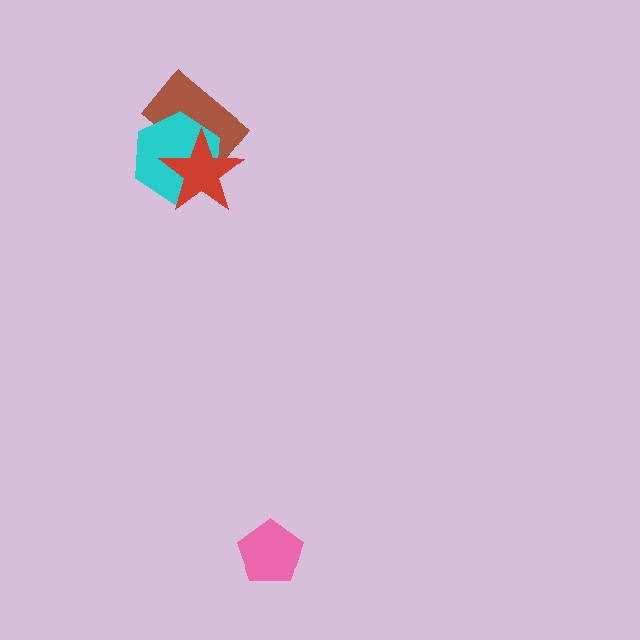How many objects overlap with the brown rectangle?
2 objects overlap with the brown rectangle.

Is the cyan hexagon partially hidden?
Yes, it is partially covered by another shape.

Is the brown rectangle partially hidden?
Yes, it is partially covered by another shape.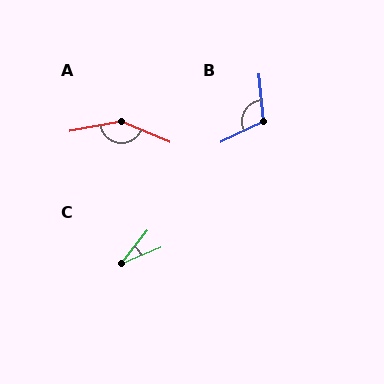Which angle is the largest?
A, at approximately 146 degrees.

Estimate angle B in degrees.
Approximately 111 degrees.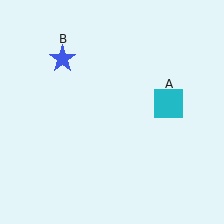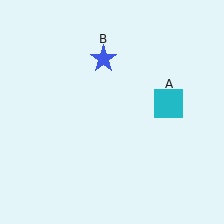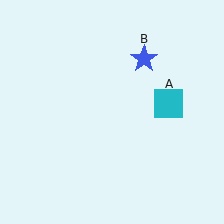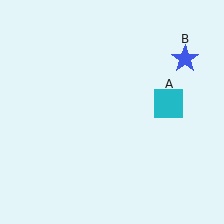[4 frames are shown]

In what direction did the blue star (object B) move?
The blue star (object B) moved right.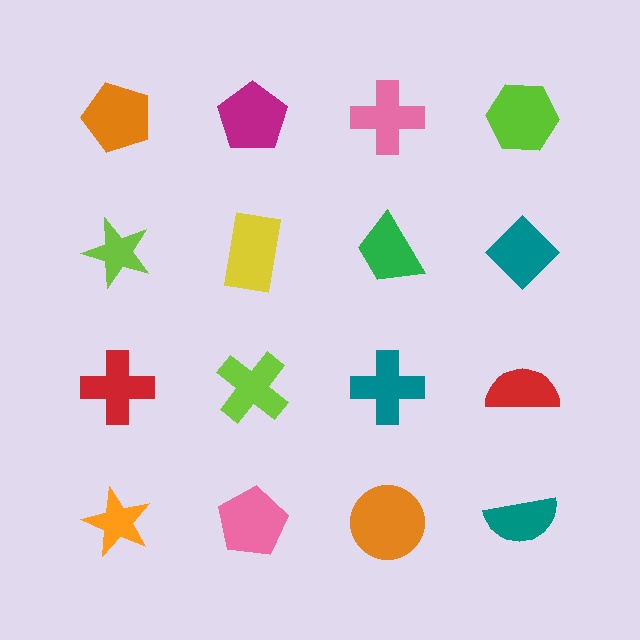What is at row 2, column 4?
A teal diamond.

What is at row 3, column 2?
A lime cross.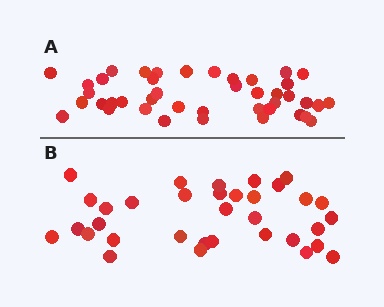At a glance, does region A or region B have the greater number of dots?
Region A (the top region) has more dots.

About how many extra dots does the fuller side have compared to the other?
Region A has roughly 8 or so more dots than region B.